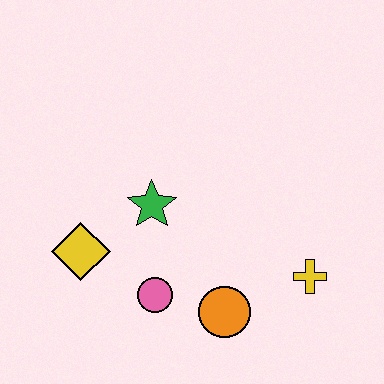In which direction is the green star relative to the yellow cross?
The green star is to the left of the yellow cross.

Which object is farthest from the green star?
The yellow cross is farthest from the green star.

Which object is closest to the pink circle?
The orange circle is closest to the pink circle.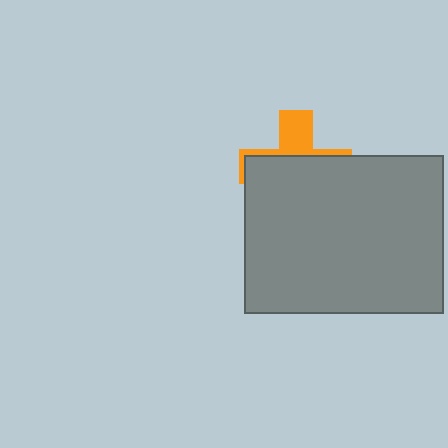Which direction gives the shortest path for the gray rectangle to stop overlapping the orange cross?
Moving down gives the shortest separation.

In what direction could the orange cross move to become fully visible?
The orange cross could move up. That would shift it out from behind the gray rectangle entirely.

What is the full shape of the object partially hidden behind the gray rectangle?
The partially hidden object is an orange cross.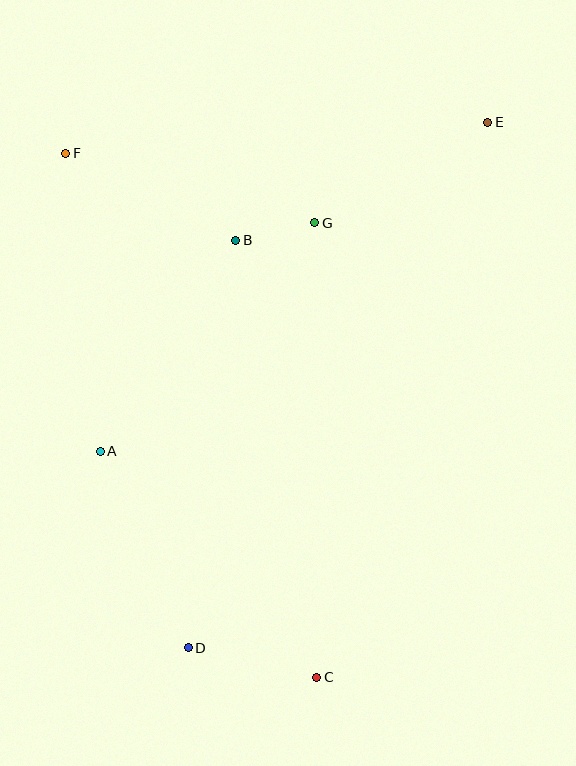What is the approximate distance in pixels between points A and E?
The distance between A and E is approximately 508 pixels.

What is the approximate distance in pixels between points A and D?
The distance between A and D is approximately 215 pixels.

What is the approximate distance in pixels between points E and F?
The distance between E and F is approximately 423 pixels.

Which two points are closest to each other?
Points B and G are closest to each other.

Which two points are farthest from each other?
Points D and E are farthest from each other.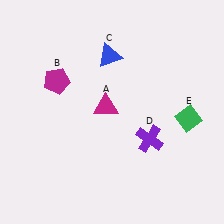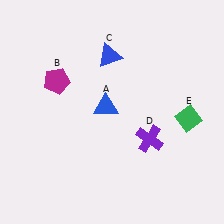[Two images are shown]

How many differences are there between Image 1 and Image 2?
There is 1 difference between the two images.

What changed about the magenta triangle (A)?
In Image 1, A is magenta. In Image 2, it changed to blue.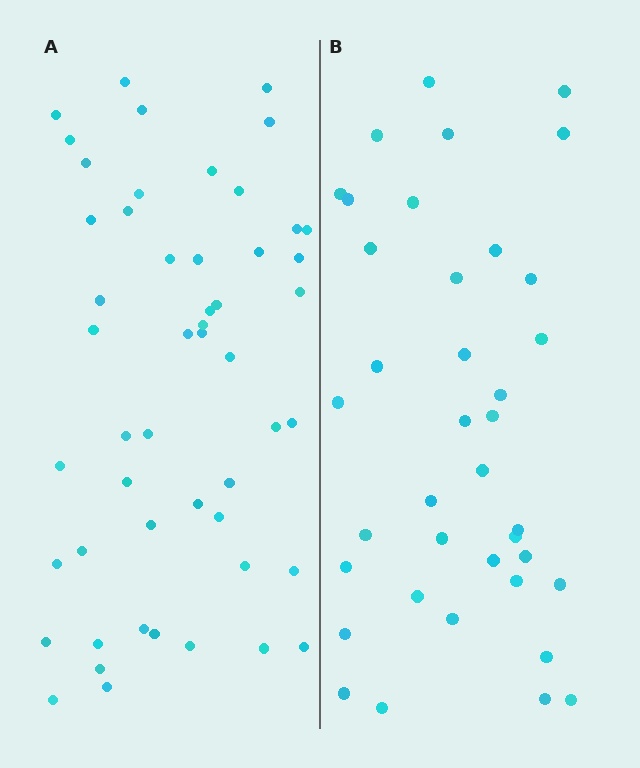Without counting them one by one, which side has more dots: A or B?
Region A (the left region) has more dots.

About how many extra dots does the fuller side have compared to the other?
Region A has approximately 15 more dots than region B.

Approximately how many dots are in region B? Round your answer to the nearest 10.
About 40 dots. (The exact count is 38, which rounds to 40.)